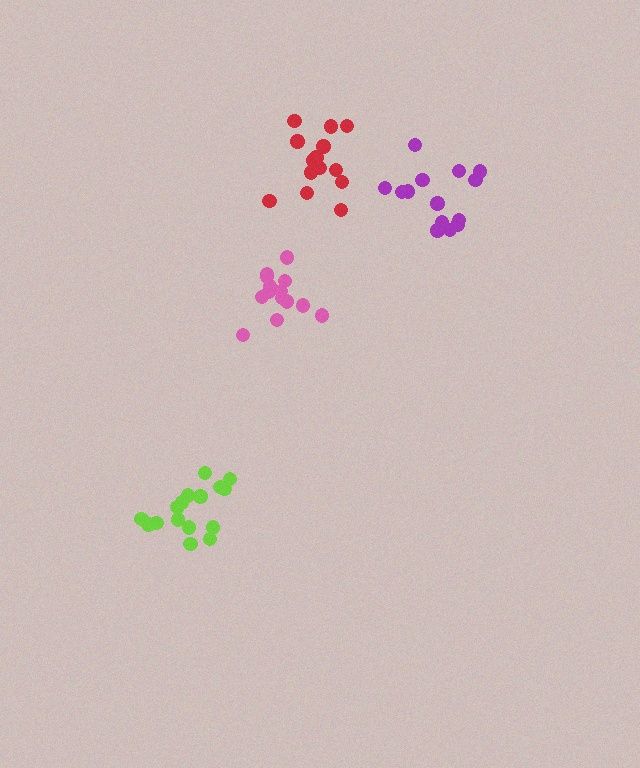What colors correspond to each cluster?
The clusters are colored: lime, purple, red, pink.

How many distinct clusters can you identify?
There are 4 distinct clusters.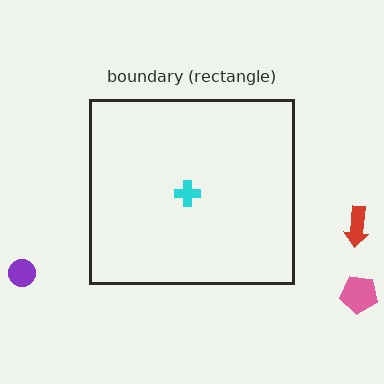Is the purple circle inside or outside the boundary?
Outside.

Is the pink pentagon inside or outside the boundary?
Outside.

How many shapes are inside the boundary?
1 inside, 3 outside.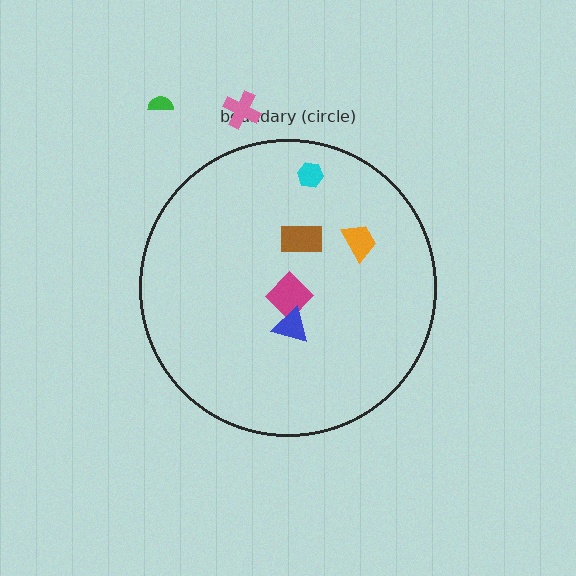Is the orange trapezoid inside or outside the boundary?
Inside.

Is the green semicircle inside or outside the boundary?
Outside.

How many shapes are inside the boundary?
5 inside, 2 outside.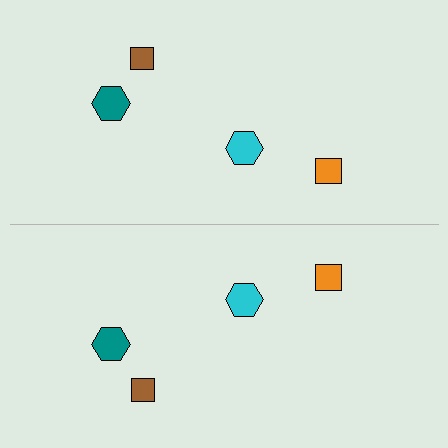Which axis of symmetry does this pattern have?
The pattern has a horizontal axis of symmetry running through the center of the image.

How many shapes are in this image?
There are 8 shapes in this image.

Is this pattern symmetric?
Yes, this pattern has bilateral (reflection) symmetry.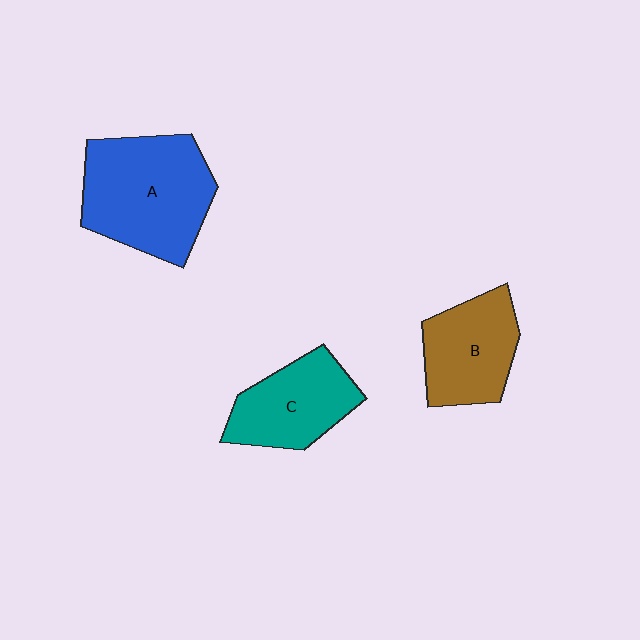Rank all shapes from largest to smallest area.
From largest to smallest: A (blue), C (teal), B (brown).